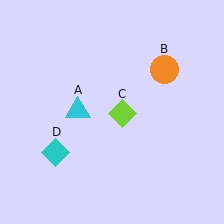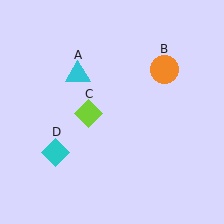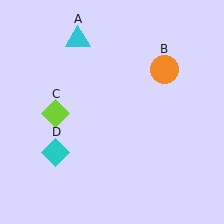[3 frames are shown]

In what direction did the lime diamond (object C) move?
The lime diamond (object C) moved left.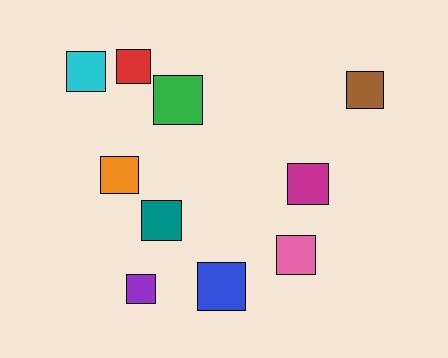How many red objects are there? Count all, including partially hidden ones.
There is 1 red object.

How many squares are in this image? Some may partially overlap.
There are 10 squares.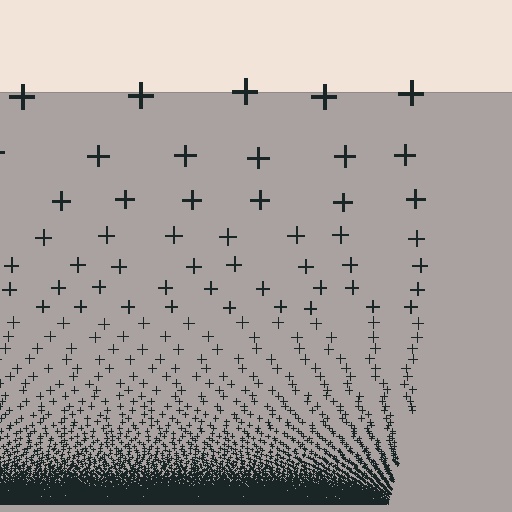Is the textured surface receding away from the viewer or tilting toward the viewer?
The surface appears to tilt toward the viewer. Texture elements get larger and sparser toward the top.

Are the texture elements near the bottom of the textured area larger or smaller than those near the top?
Smaller. The gradient is inverted — elements near the bottom are smaller and denser.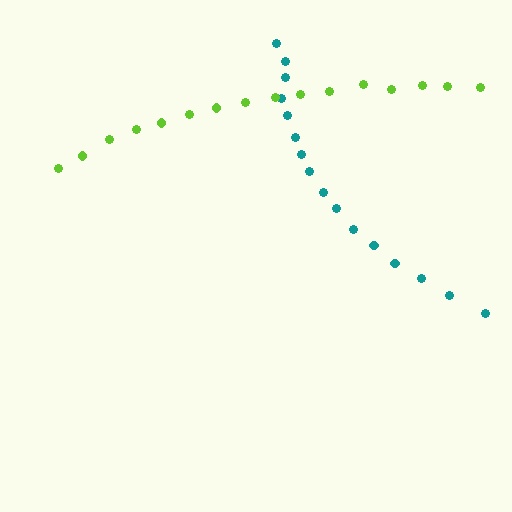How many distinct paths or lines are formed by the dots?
There are 2 distinct paths.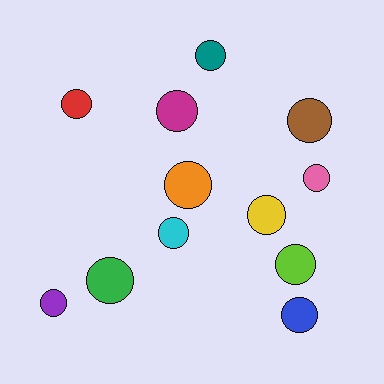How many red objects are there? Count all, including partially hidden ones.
There is 1 red object.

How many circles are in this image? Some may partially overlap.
There are 12 circles.